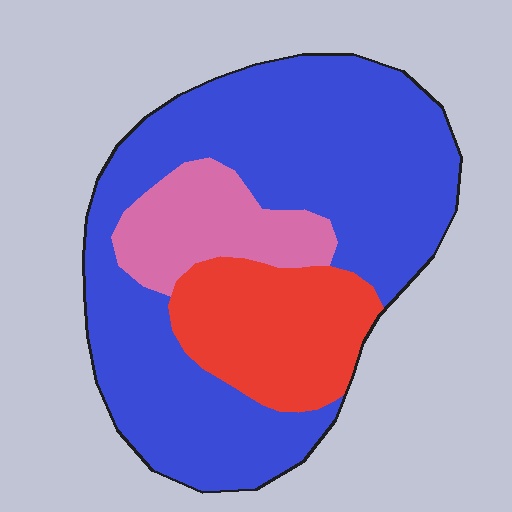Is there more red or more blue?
Blue.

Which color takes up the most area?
Blue, at roughly 65%.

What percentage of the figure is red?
Red covers 20% of the figure.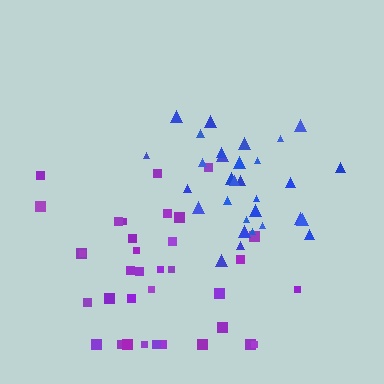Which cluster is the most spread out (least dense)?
Purple.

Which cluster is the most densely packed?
Blue.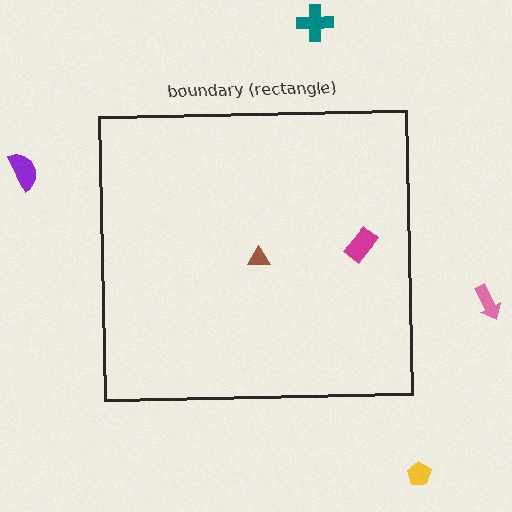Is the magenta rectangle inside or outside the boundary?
Inside.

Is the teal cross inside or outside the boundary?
Outside.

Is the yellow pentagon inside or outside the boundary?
Outside.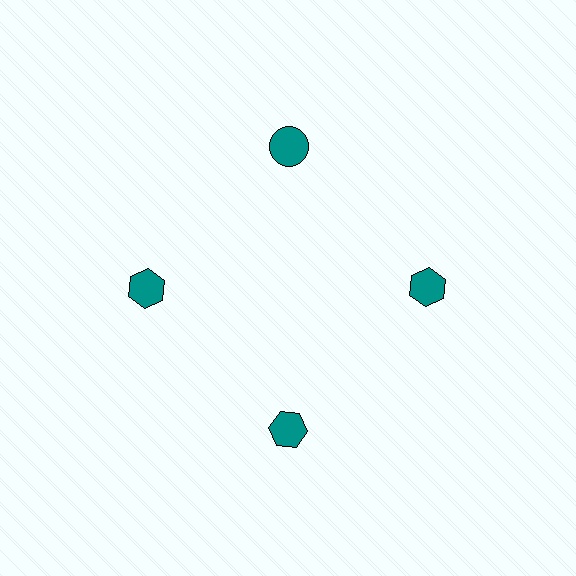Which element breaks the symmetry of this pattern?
The teal circle at roughly the 12 o'clock position breaks the symmetry. All other shapes are teal hexagons.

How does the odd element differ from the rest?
It has a different shape: circle instead of hexagon.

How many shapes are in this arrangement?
There are 4 shapes arranged in a ring pattern.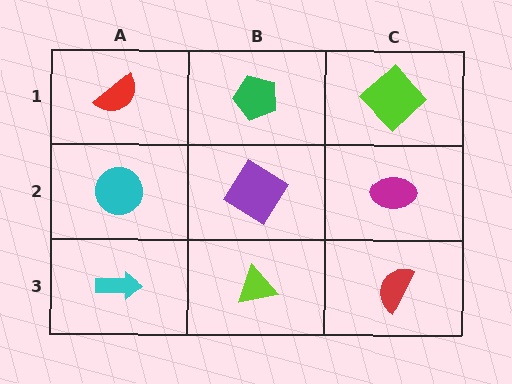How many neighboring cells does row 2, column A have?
3.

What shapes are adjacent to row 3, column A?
A cyan circle (row 2, column A), a lime triangle (row 3, column B).